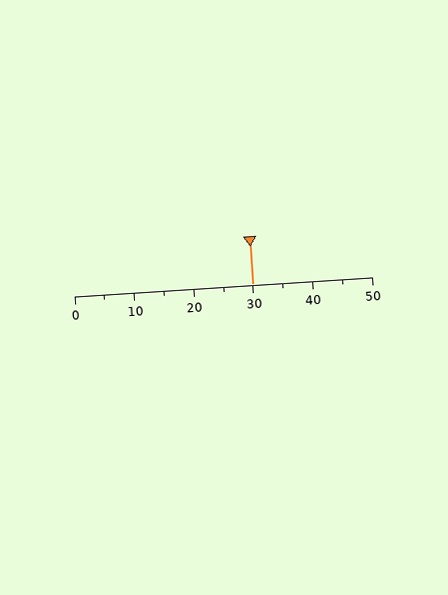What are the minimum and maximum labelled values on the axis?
The axis runs from 0 to 50.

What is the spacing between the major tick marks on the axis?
The major ticks are spaced 10 apart.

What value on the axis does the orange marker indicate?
The marker indicates approximately 30.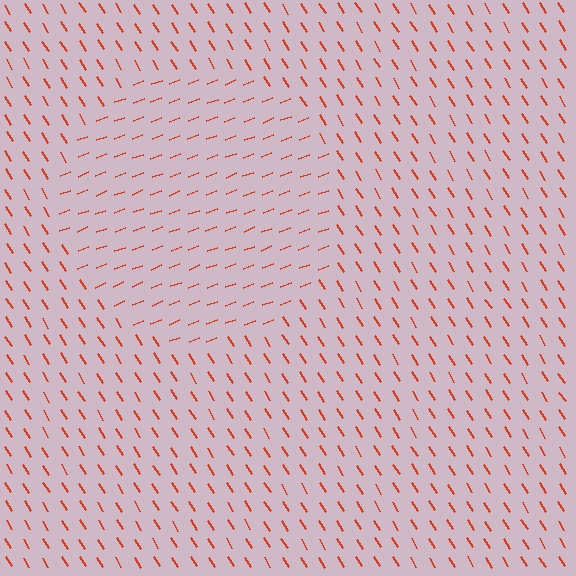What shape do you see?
I see a circle.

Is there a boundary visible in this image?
Yes, there is a texture boundary formed by a change in line orientation.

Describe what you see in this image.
The image is filled with small red line segments. A circle region in the image has lines oriented differently from the surrounding lines, creating a visible texture boundary.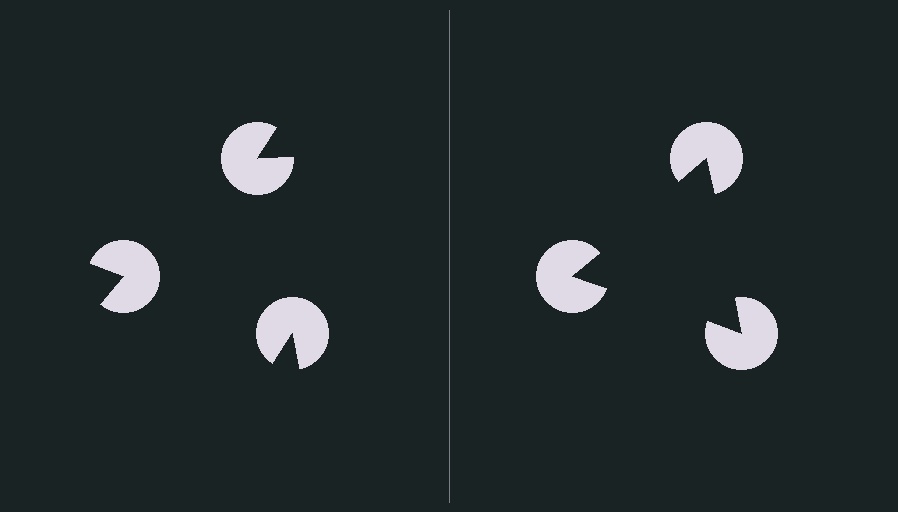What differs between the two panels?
The pac-man discs are positioned identically on both sides; only the wedge orientations differ. On the right they align to a triangle; on the left they are misaligned.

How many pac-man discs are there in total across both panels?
6 — 3 on each side.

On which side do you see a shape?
An illusory triangle appears on the right side. On the left side the wedge cuts are rotated, so no coherent shape forms.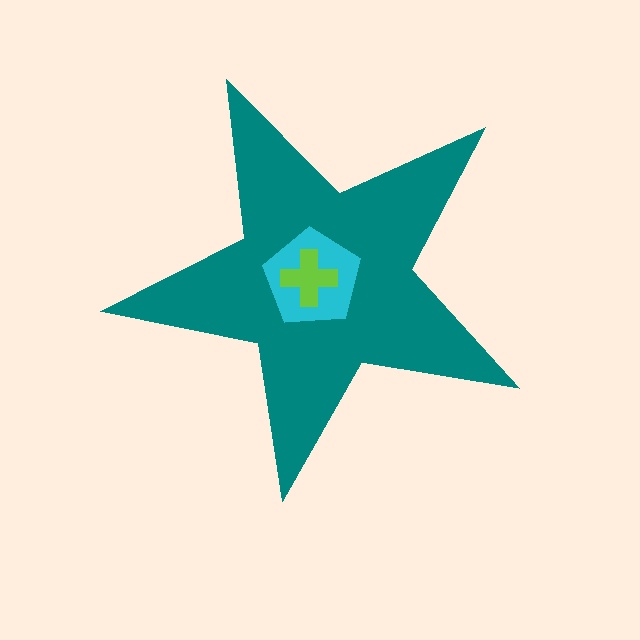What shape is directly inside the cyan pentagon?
The lime cross.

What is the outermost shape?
The teal star.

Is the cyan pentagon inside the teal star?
Yes.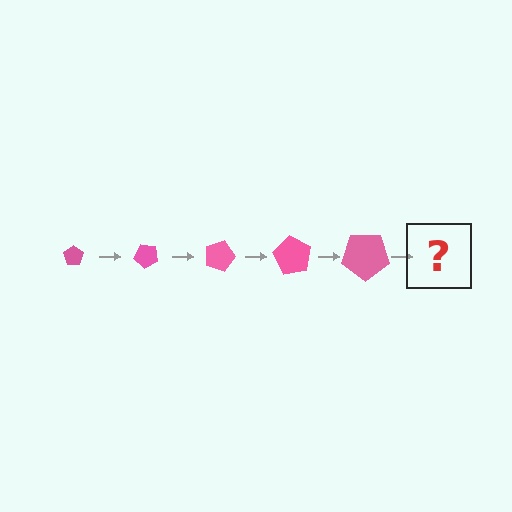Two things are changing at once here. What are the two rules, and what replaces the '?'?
The two rules are that the pentagon grows larger each step and it rotates 45 degrees each step. The '?' should be a pentagon, larger than the previous one and rotated 225 degrees from the start.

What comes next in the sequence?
The next element should be a pentagon, larger than the previous one and rotated 225 degrees from the start.